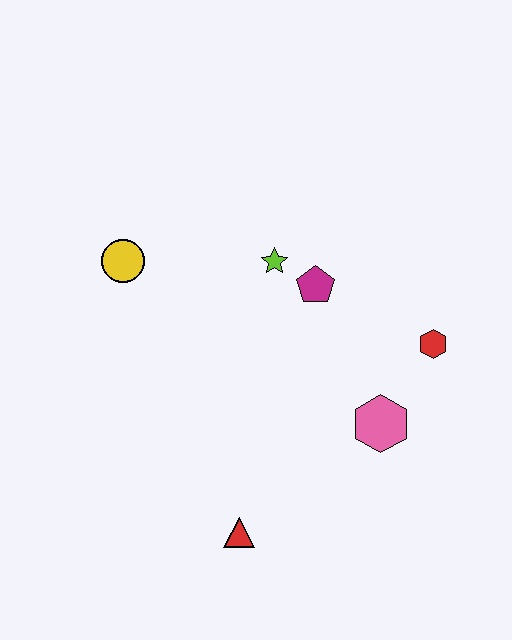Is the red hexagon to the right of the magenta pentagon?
Yes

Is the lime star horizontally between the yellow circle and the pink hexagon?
Yes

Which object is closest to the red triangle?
The pink hexagon is closest to the red triangle.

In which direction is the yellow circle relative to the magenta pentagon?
The yellow circle is to the left of the magenta pentagon.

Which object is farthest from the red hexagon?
The yellow circle is farthest from the red hexagon.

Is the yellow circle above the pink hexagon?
Yes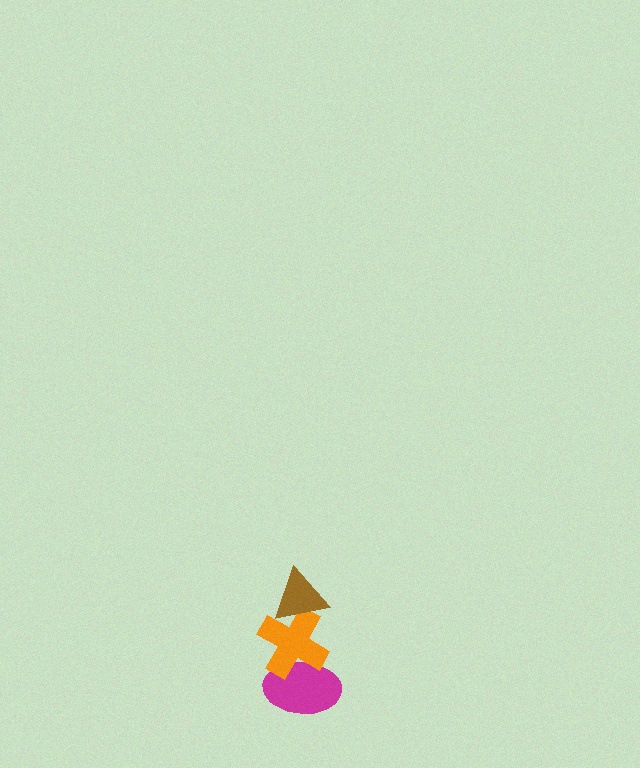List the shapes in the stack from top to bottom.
From top to bottom: the brown triangle, the orange cross, the magenta ellipse.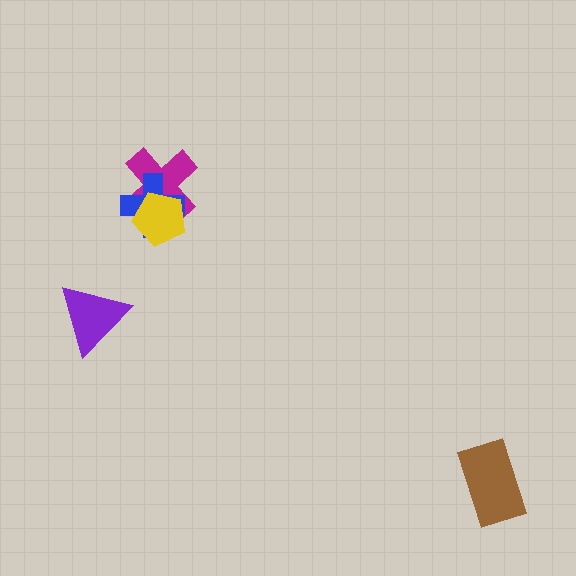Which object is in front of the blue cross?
The yellow pentagon is in front of the blue cross.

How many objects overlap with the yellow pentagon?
2 objects overlap with the yellow pentagon.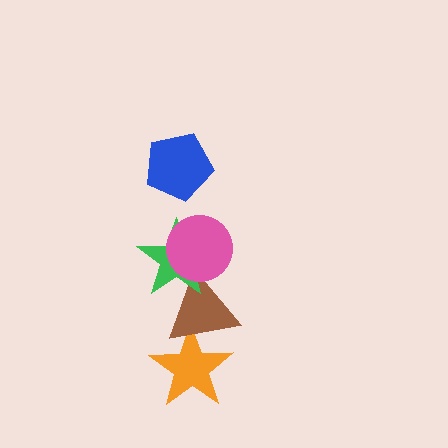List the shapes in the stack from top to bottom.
From top to bottom: the blue pentagon, the pink circle, the green star, the brown triangle, the orange star.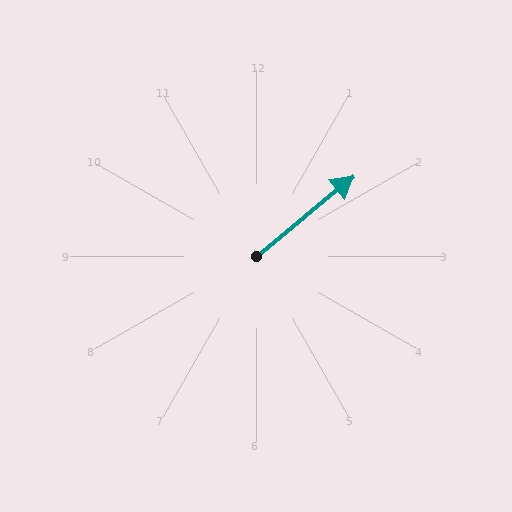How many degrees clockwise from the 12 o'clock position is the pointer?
Approximately 50 degrees.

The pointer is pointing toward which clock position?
Roughly 2 o'clock.